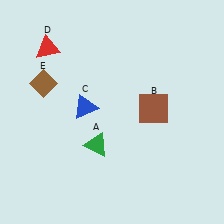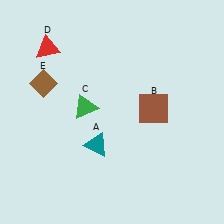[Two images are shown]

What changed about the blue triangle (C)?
In Image 1, C is blue. In Image 2, it changed to green.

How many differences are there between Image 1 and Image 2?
There are 2 differences between the two images.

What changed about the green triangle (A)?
In Image 1, A is green. In Image 2, it changed to teal.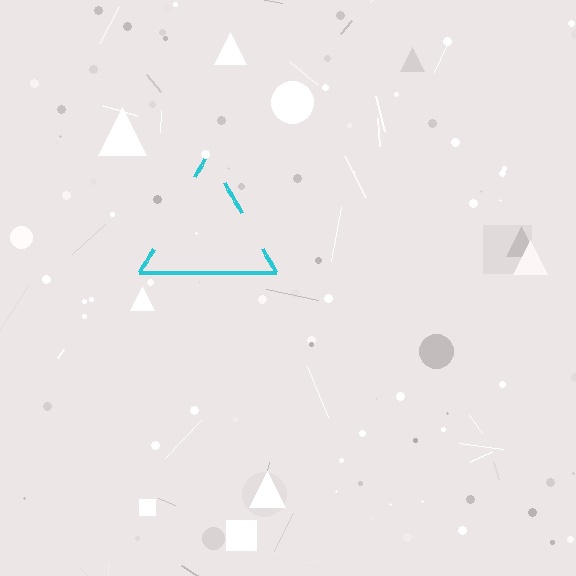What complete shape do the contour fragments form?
The contour fragments form a triangle.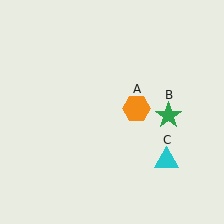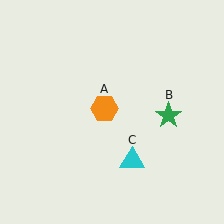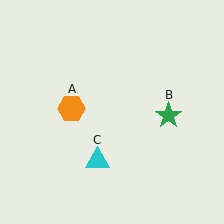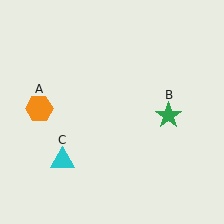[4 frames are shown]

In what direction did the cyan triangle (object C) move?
The cyan triangle (object C) moved left.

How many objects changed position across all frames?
2 objects changed position: orange hexagon (object A), cyan triangle (object C).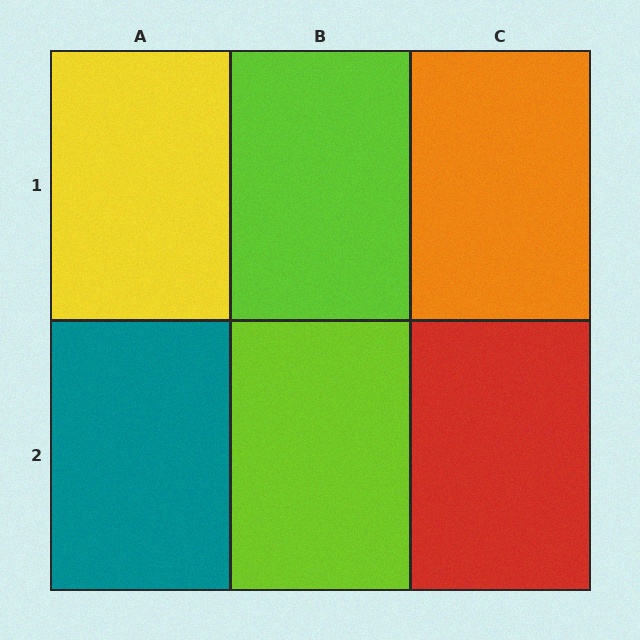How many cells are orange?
1 cell is orange.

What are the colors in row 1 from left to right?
Yellow, lime, orange.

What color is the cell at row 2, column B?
Lime.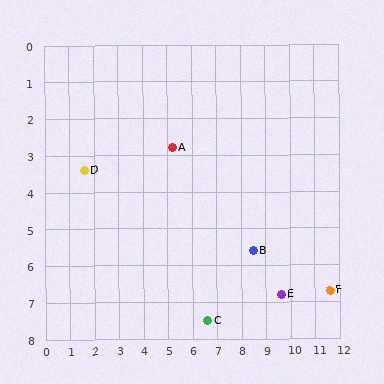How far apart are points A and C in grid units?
Points A and C are about 4.9 grid units apart.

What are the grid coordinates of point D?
Point D is at approximately (1.6, 3.4).